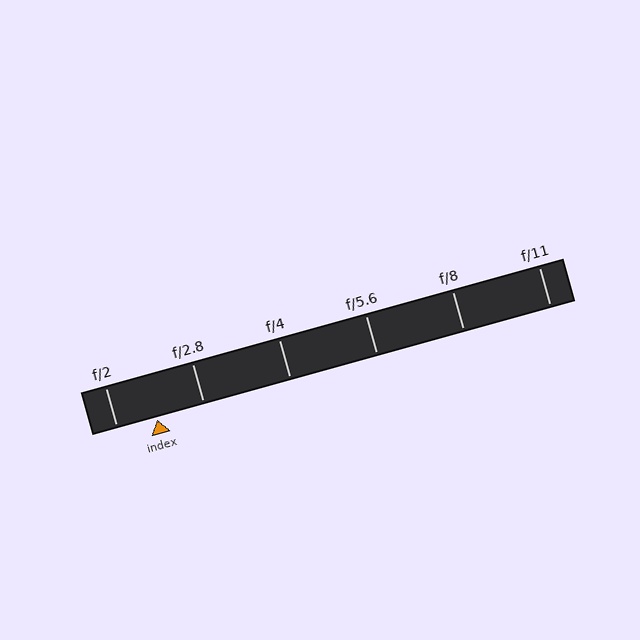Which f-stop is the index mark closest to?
The index mark is closest to f/2.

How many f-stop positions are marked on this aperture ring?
There are 6 f-stop positions marked.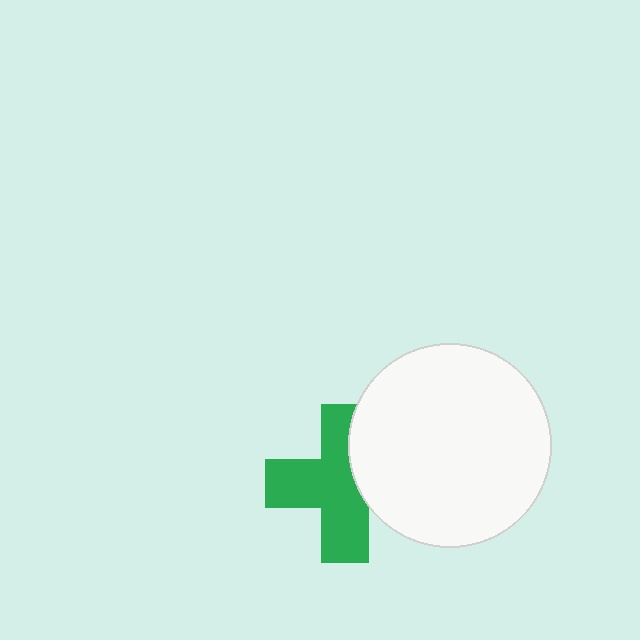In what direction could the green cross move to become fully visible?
The green cross could move left. That would shift it out from behind the white circle entirely.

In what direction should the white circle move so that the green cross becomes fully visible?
The white circle should move right. That is the shortest direction to clear the overlap and leave the green cross fully visible.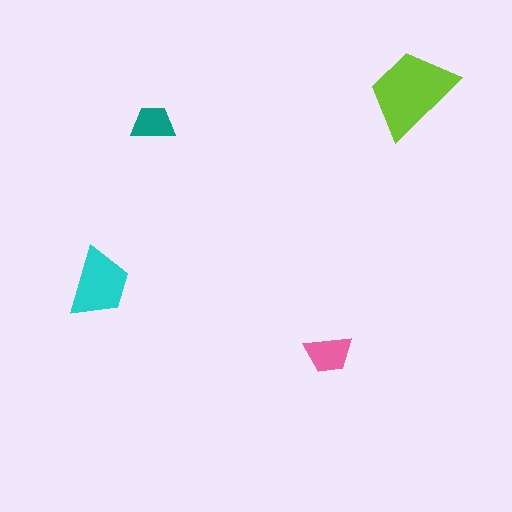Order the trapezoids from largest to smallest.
the lime one, the cyan one, the pink one, the teal one.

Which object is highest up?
The lime trapezoid is topmost.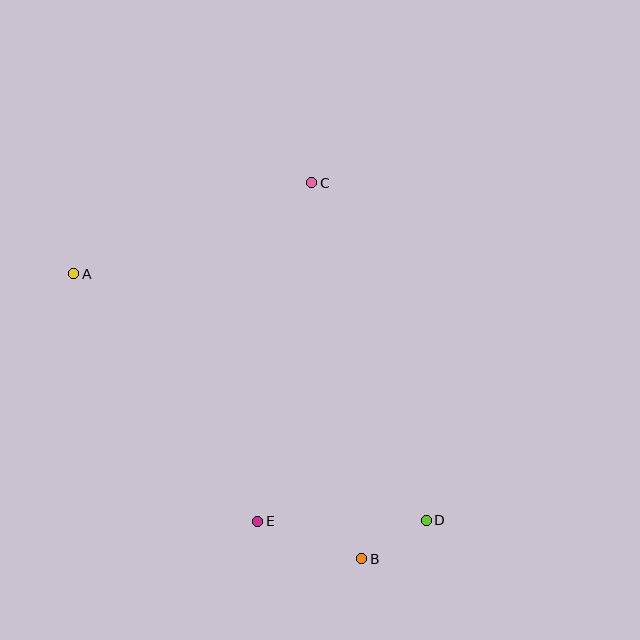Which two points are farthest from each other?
Points A and D are farthest from each other.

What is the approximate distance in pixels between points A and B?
The distance between A and B is approximately 405 pixels.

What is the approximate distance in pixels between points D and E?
The distance between D and E is approximately 168 pixels.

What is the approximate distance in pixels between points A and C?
The distance between A and C is approximately 255 pixels.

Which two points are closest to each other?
Points B and D are closest to each other.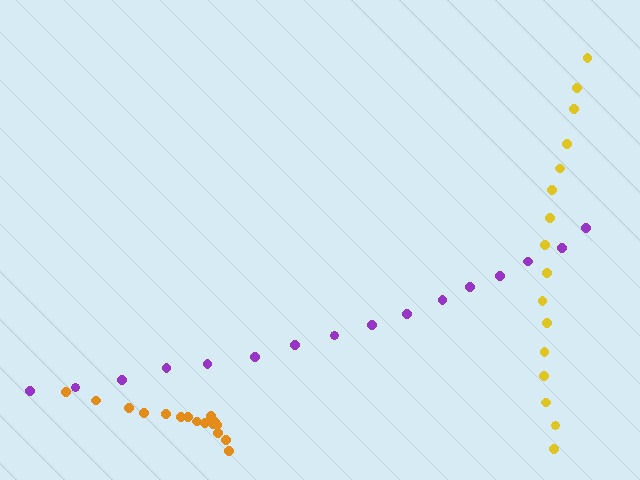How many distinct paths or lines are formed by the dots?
There are 3 distinct paths.